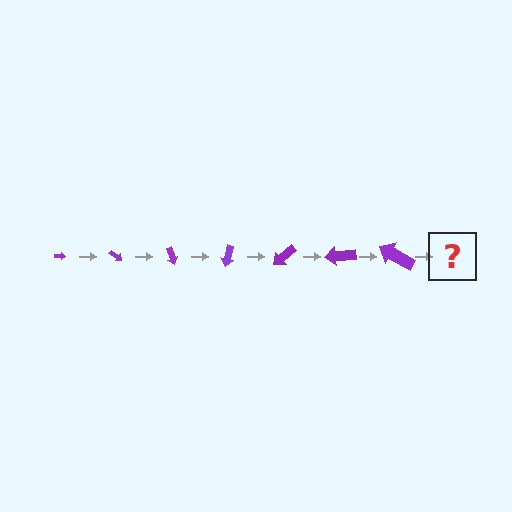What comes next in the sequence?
The next element should be an arrow, larger than the previous one and rotated 245 degrees from the start.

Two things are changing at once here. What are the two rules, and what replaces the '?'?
The two rules are that the arrow grows larger each step and it rotates 35 degrees each step. The '?' should be an arrow, larger than the previous one and rotated 245 degrees from the start.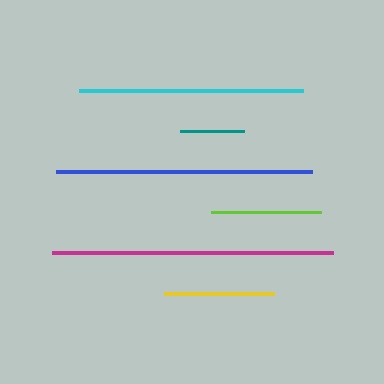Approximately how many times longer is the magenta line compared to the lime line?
The magenta line is approximately 2.5 times the length of the lime line.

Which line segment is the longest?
The magenta line is the longest at approximately 281 pixels.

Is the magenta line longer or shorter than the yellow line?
The magenta line is longer than the yellow line.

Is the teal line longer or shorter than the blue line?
The blue line is longer than the teal line.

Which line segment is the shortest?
The teal line is the shortest at approximately 65 pixels.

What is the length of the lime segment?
The lime segment is approximately 111 pixels long.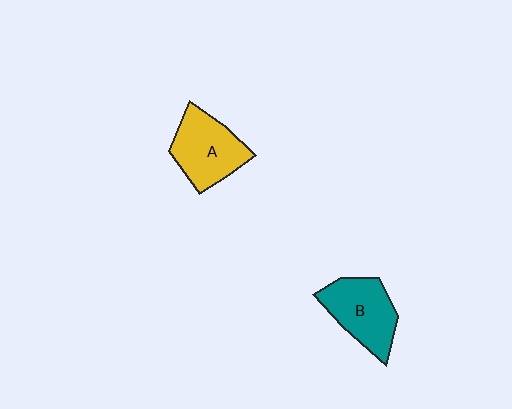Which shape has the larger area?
Shape A (yellow).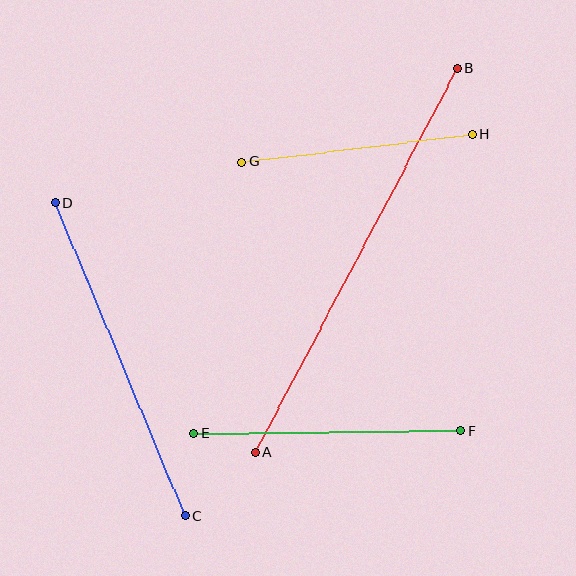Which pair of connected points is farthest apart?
Points A and B are farthest apart.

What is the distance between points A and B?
The distance is approximately 435 pixels.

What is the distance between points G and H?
The distance is approximately 232 pixels.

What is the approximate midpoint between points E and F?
The midpoint is at approximately (327, 432) pixels.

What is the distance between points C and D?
The distance is approximately 339 pixels.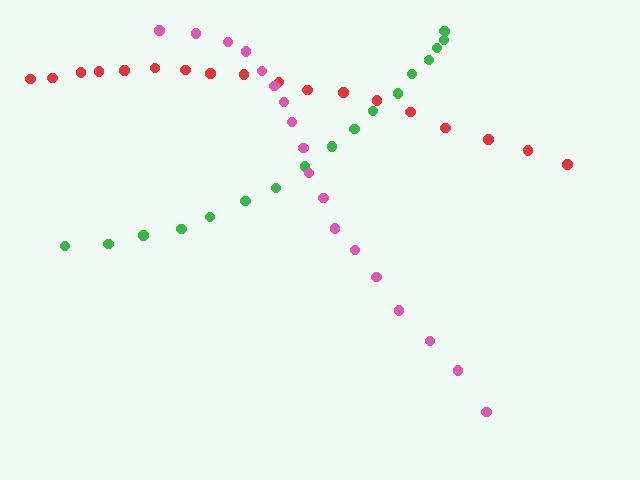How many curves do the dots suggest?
There are 3 distinct paths.